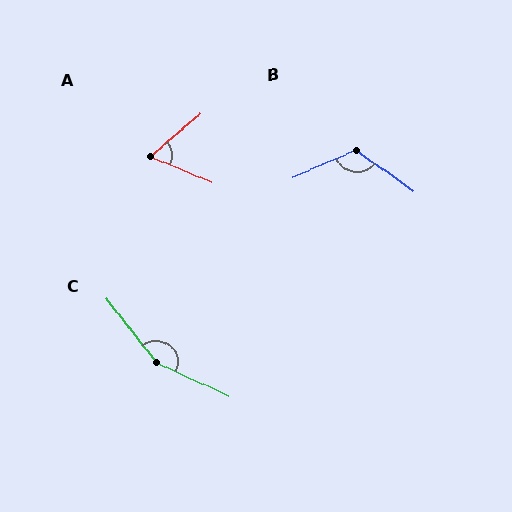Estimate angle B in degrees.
Approximately 121 degrees.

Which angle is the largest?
C, at approximately 153 degrees.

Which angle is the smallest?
A, at approximately 63 degrees.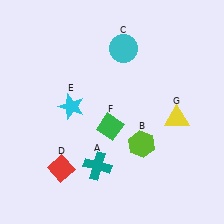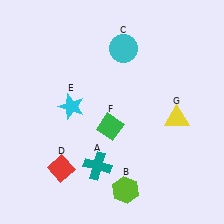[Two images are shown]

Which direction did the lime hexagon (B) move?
The lime hexagon (B) moved down.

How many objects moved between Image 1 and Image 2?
1 object moved between the two images.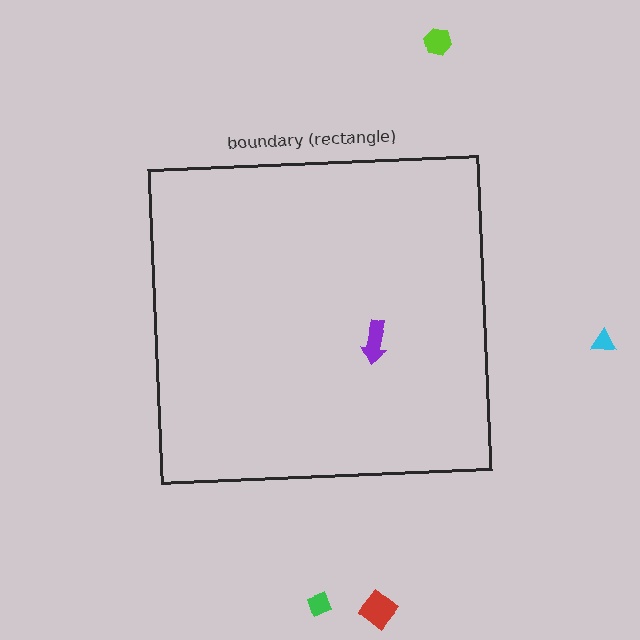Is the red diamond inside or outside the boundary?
Outside.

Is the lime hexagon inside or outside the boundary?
Outside.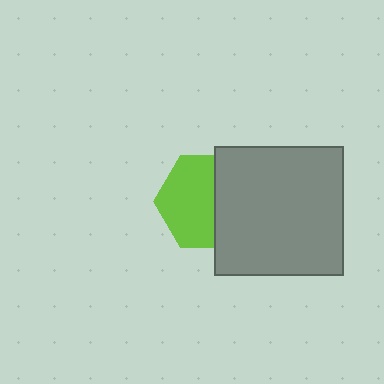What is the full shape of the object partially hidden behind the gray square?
The partially hidden object is a lime hexagon.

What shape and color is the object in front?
The object in front is a gray square.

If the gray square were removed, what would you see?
You would see the complete lime hexagon.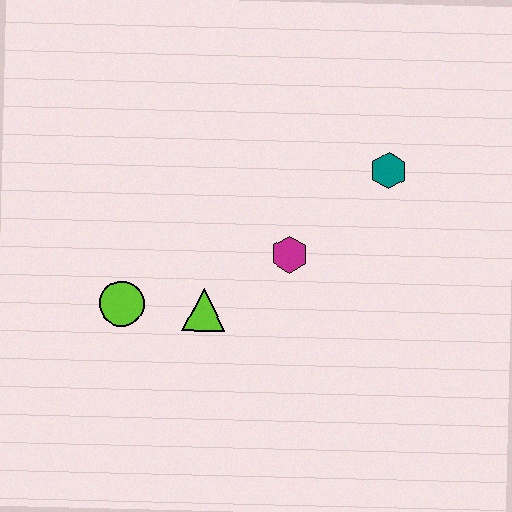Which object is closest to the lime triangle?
The lime circle is closest to the lime triangle.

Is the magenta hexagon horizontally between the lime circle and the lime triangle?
No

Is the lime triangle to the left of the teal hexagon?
Yes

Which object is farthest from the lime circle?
The teal hexagon is farthest from the lime circle.